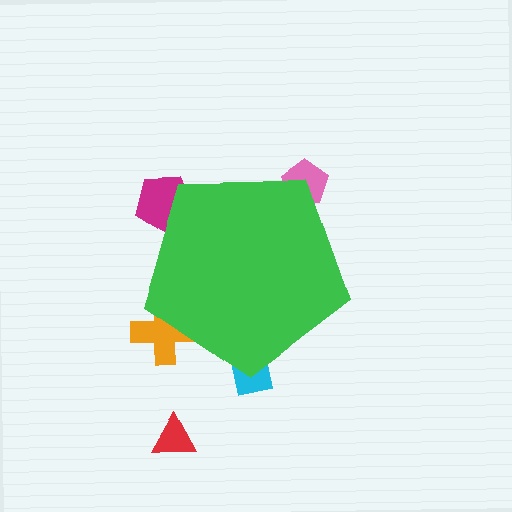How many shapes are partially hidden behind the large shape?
4 shapes are partially hidden.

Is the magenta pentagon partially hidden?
Yes, the magenta pentagon is partially hidden behind the green pentagon.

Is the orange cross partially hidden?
Yes, the orange cross is partially hidden behind the green pentagon.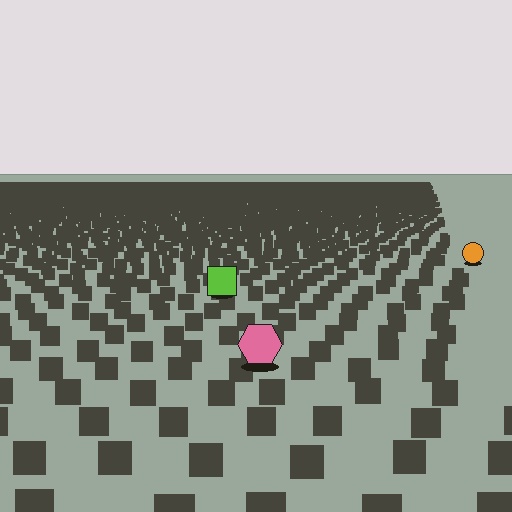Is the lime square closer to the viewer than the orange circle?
Yes. The lime square is closer — you can tell from the texture gradient: the ground texture is coarser near it.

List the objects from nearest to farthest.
From nearest to farthest: the pink hexagon, the lime square, the orange circle.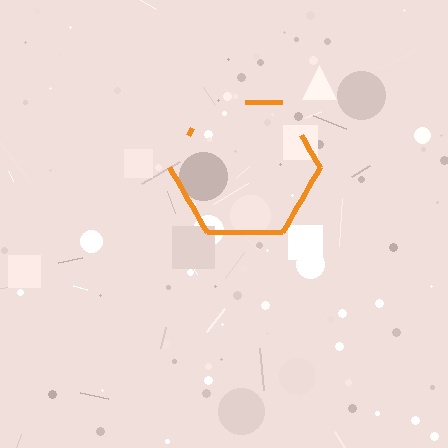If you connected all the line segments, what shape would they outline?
They would outline a hexagon.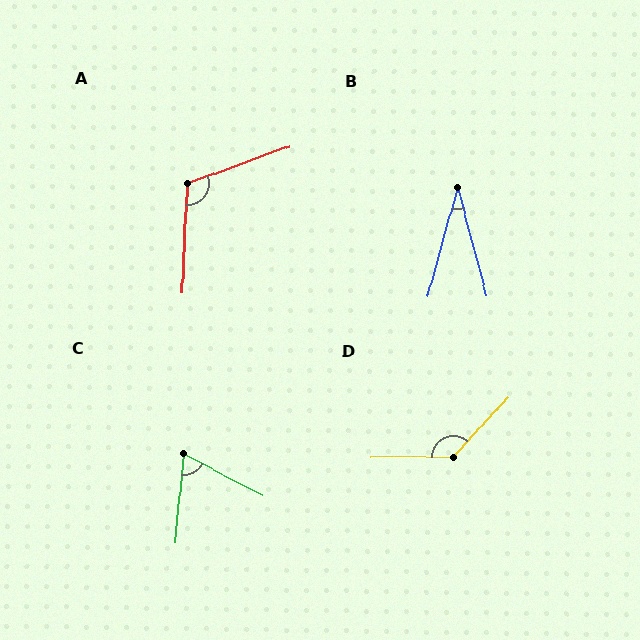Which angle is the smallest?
B, at approximately 30 degrees.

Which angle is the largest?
D, at approximately 133 degrees.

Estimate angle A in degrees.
Approximately 112 degrees.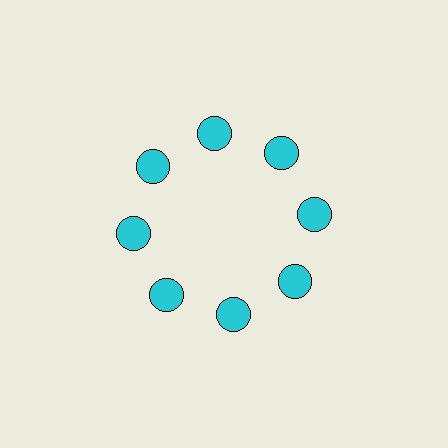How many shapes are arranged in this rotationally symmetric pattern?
There are 8 shapes, arranged in 8 groups of 1.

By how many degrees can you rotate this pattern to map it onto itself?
The pattern maps onto itself every 45 degrees of rotation.